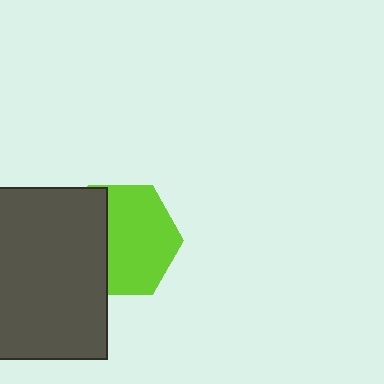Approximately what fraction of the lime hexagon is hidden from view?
Roughly 36% of the lime hexagon is hidden behind the dark gray rectangle.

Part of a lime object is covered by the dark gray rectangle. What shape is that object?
It is a hexagon.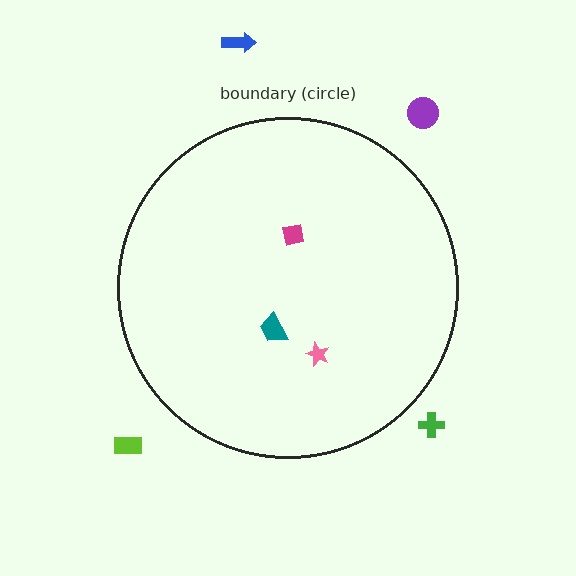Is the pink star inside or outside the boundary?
Inside.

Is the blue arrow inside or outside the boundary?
Outside.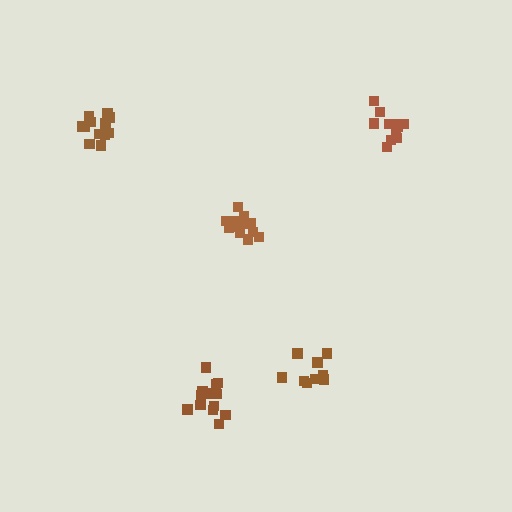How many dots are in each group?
Group 1: 12 dots, Group 2: 9 dots, Group 3: 13 dots, Group 4: 13 dots, Group 5: 15 dots (62 total).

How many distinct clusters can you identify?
There are 5 distinct clusters.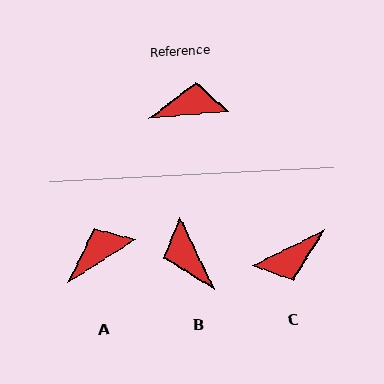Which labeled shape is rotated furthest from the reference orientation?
C, about 159 degrees away.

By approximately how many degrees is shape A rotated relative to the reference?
Approximately 27 degrees counter-clockwise.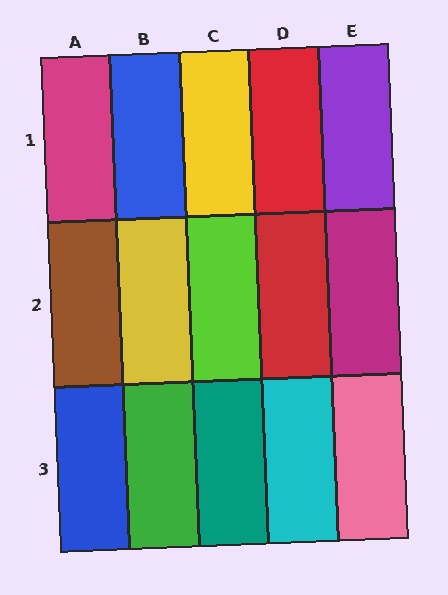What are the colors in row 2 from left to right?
Brown, yellow, lime, red, magenta.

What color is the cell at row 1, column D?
Red.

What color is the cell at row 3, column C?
Teal.